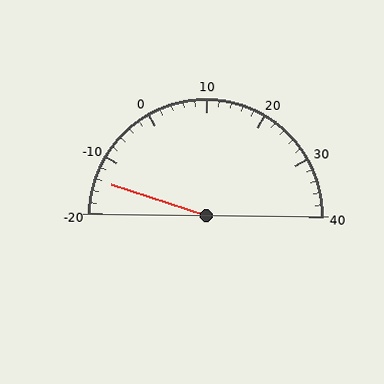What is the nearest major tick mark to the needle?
The nearest major tick mark is -10.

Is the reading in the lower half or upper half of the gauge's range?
The reading is in the lower half of the range (-20 to 40).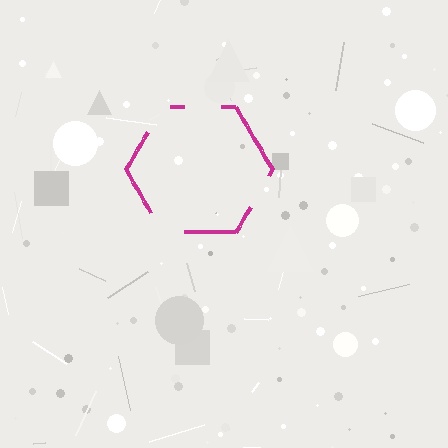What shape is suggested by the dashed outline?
The dashed outline suggests a hexagon.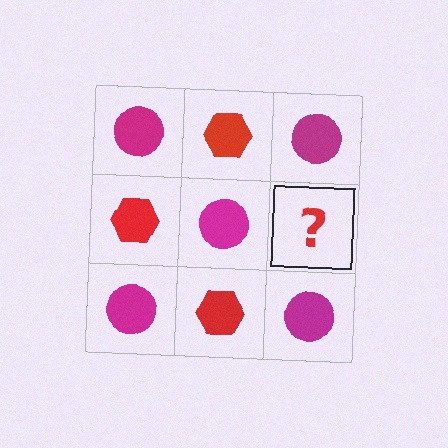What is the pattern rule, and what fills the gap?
The rule is that it alternates magenta circle and red hexagon in a checkerboard pattern. The gap should be filled with a red hexagon.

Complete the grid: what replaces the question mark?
The question mark should be replaced with a red hexagon.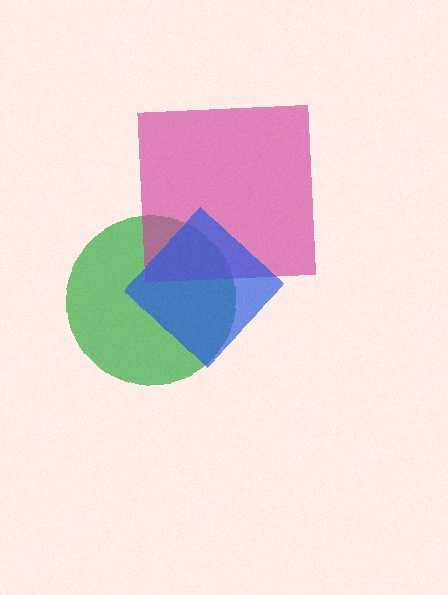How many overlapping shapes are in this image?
There are 3 overlapping shapes in the image.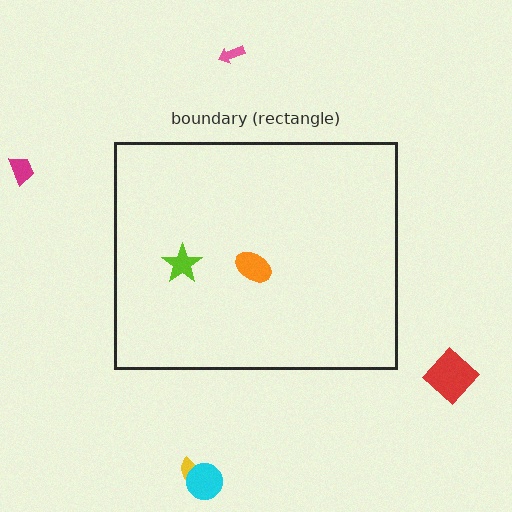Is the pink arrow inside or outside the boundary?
Outside.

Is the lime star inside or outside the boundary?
Inside.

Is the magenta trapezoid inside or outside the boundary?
Outside.